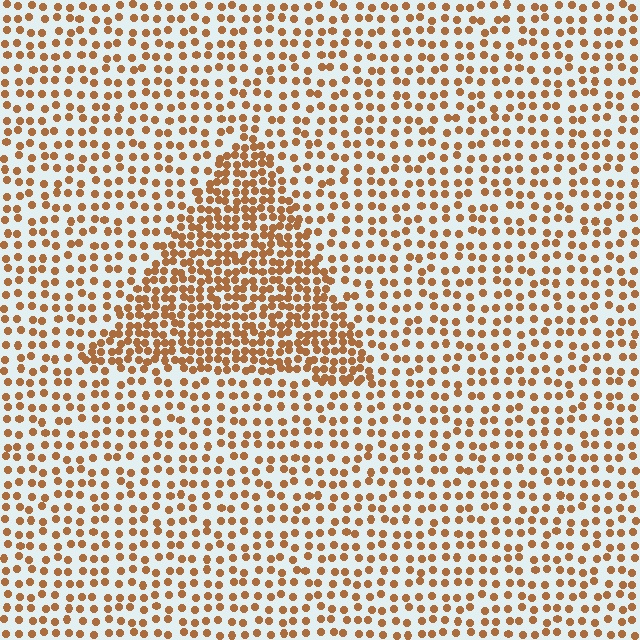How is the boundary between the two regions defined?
The boundary is defined by a change in element density (approximately 2.0x ratio). All elements are the same color, size, and shape.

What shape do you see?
I see a triangle.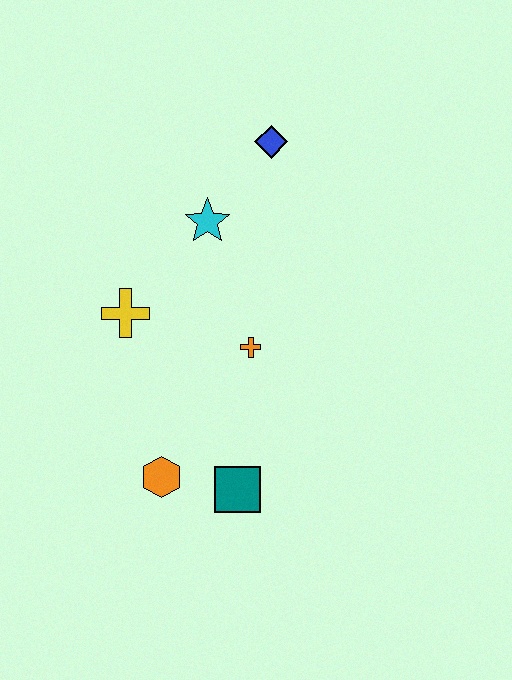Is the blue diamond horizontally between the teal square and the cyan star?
No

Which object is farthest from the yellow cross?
The blue diamond is farthest from the yellow cross.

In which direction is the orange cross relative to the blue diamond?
The orange cross is below the blue diamond.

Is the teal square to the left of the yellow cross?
No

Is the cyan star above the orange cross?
Yes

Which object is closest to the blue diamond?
The cyan star is closest to the blue diamond.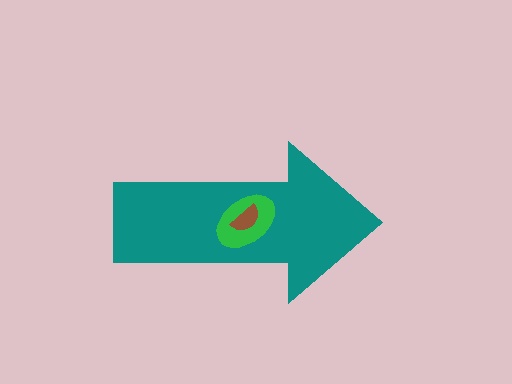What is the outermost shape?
The teal arrow.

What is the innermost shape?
The brown semicircle.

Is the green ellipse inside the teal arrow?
Yes.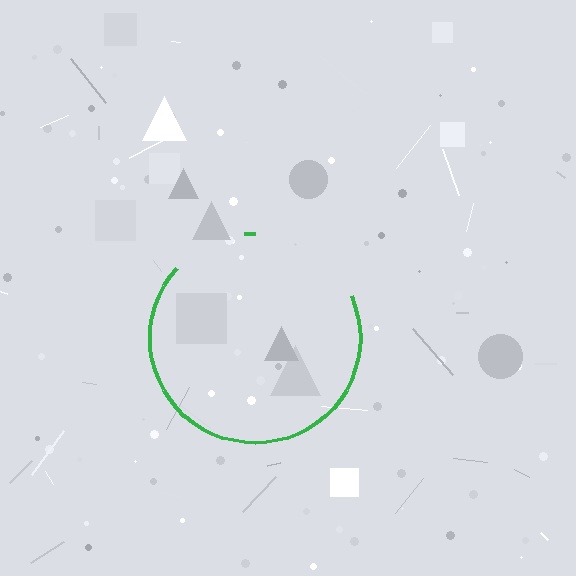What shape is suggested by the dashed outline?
The dashed outline suggests a circle.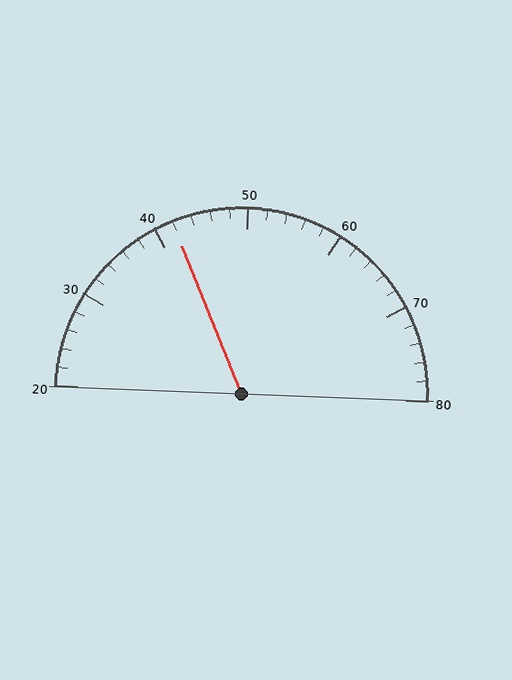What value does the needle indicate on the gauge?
The needle indicates approximately 42.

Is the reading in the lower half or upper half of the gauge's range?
The reading is in the lower half of the range (20 to 80).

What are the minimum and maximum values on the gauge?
The gauge ranges from 20 to 80.